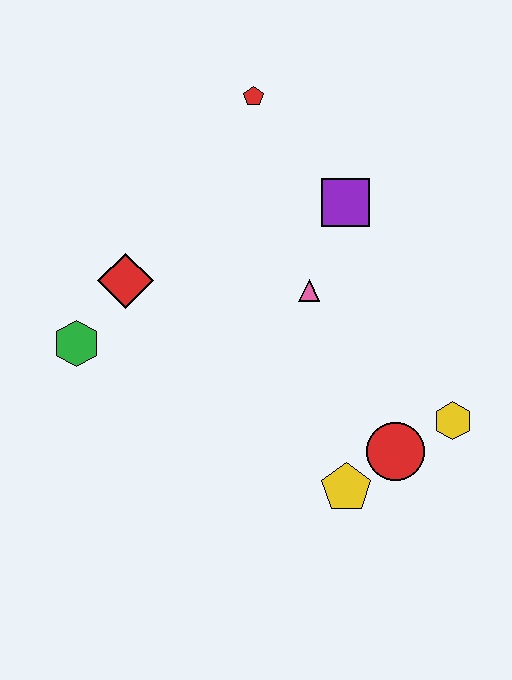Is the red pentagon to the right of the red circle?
No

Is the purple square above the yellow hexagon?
Yes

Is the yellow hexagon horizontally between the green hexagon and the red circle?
No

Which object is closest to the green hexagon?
The red diamond is closest to the green hexagon.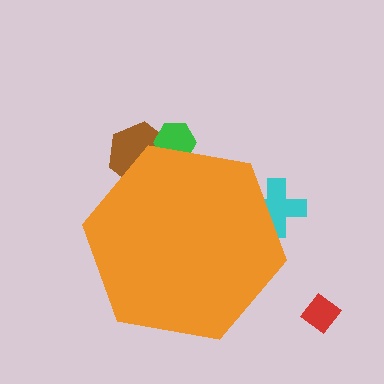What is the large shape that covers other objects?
An orange hexagon.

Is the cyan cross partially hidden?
Yes, the cyan cross is partially hidden behind the orange hexagon.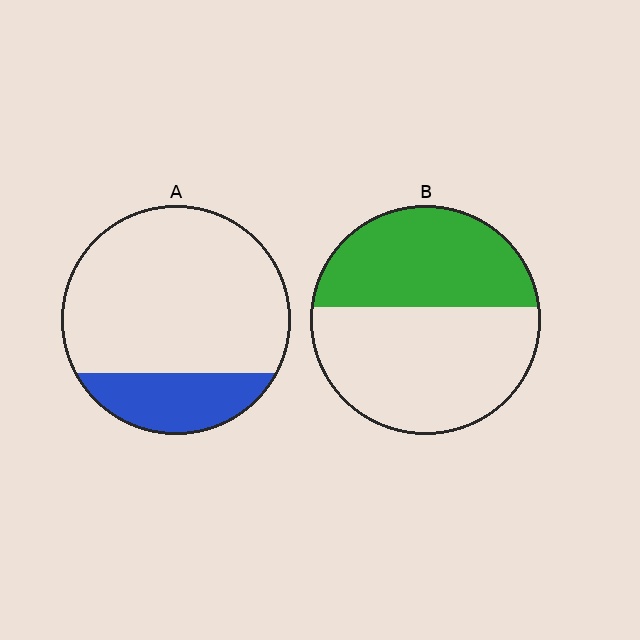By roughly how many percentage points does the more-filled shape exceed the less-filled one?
By roughly 20 percentage points (B over A).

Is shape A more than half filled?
No.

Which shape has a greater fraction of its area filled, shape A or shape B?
Shape B.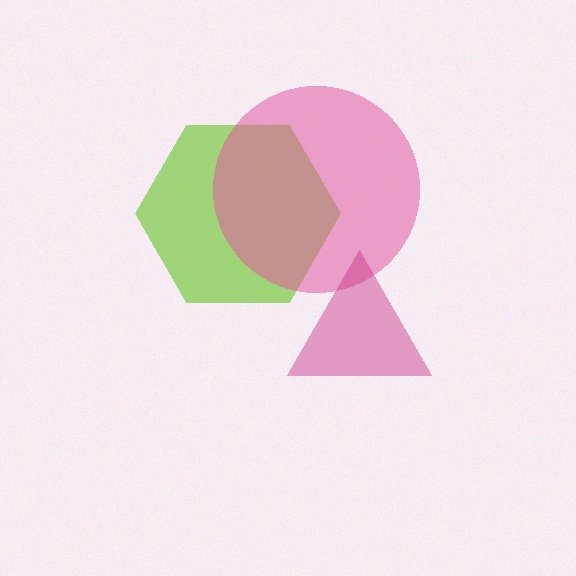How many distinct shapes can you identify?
There are 3 distinct shapes: a lime hexagon, a pink circle, a magenta triangle.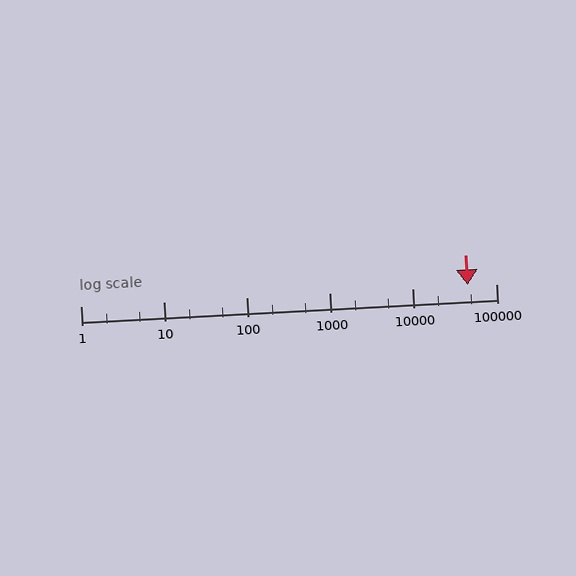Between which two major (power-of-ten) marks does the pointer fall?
The pointer is between 10000 and 100000.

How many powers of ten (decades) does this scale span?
The scale spans 5 decades, from 1 to 100000.